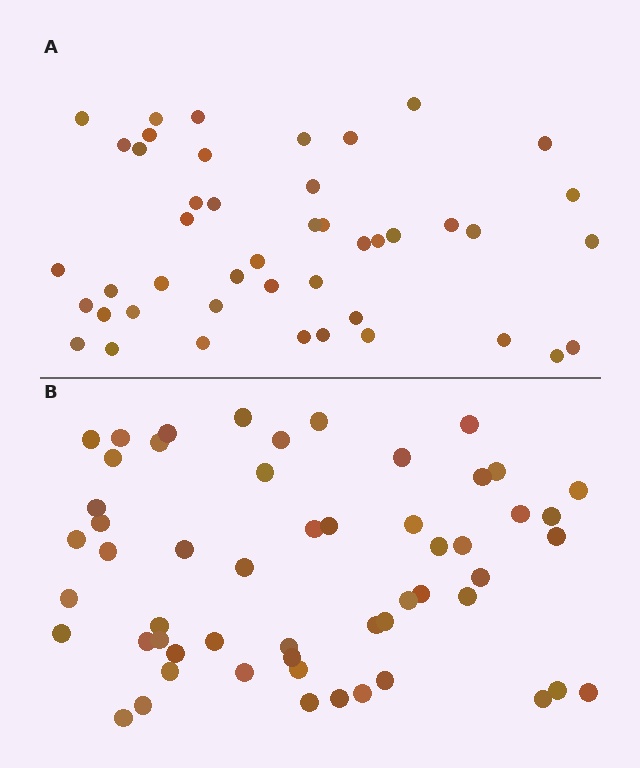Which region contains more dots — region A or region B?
Region B (the bottom region) has more dots.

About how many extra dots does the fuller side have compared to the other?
Region B has roughly 10 or so more dots than region A.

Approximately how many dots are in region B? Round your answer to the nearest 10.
About 60 dots. (The exact count is 55, which rounds to 60.)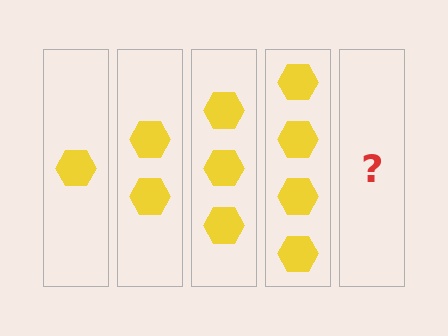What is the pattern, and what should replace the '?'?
The pattern is that each step adds one more hexagon. The '?' should be 5 hexagons.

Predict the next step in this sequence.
The next step is 5 hexagons.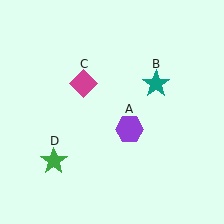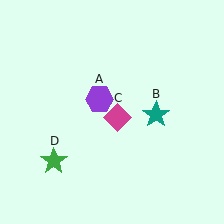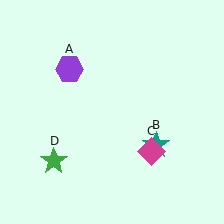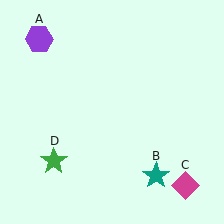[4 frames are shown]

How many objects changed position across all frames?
3 objects changed position: purple hexagon (object A), teal star (object B), magenta diamond (object C).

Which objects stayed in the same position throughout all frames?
Green star (object D) remained stationary.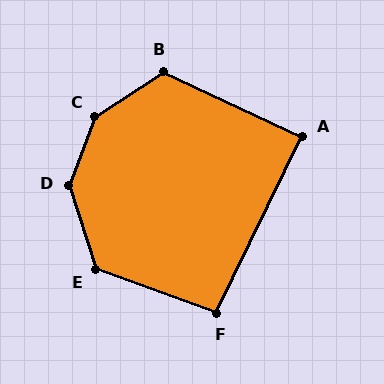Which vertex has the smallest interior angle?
A, at approximately 89 degrees.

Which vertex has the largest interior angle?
C, at approximately 143 degrees.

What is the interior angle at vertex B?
Approximately 122 degrees (obtuse).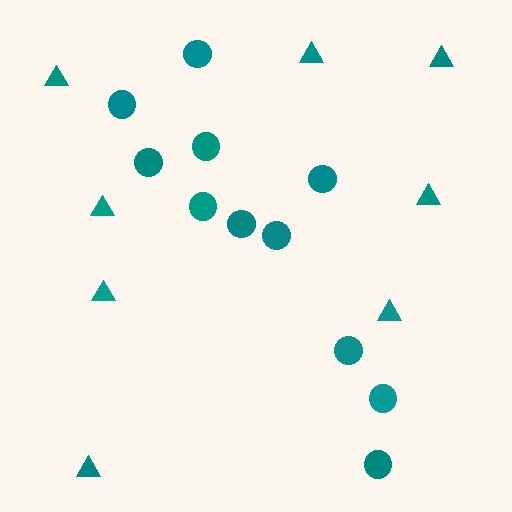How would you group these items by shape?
There are 2 groups: one group of circles (11) and one group of triangles (8).